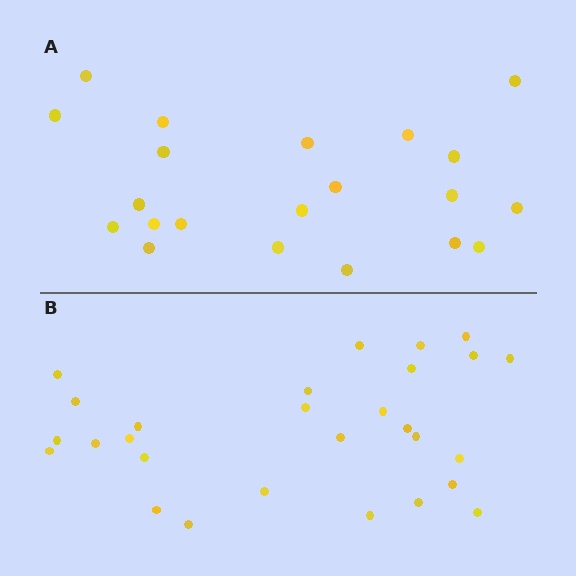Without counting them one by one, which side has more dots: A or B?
Region B (the bottom region) has more dots.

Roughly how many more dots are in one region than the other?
Region B has roughly 8 or so more dots than region A.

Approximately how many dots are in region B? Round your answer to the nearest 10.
About 30 dots. (The exact count is 28, which rounds to 30.)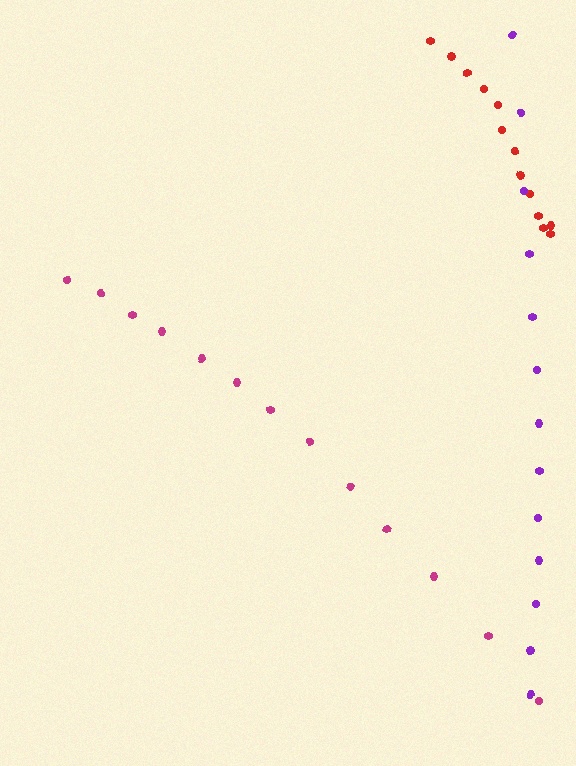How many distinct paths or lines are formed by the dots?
There are 3 distinct paths.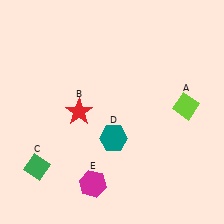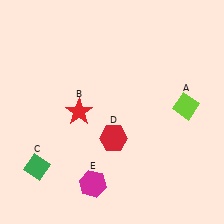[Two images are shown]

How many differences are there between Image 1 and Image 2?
There is 1 difference between the two images.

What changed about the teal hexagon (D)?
In Image 1, D is teal. In Image 2, it changed to red.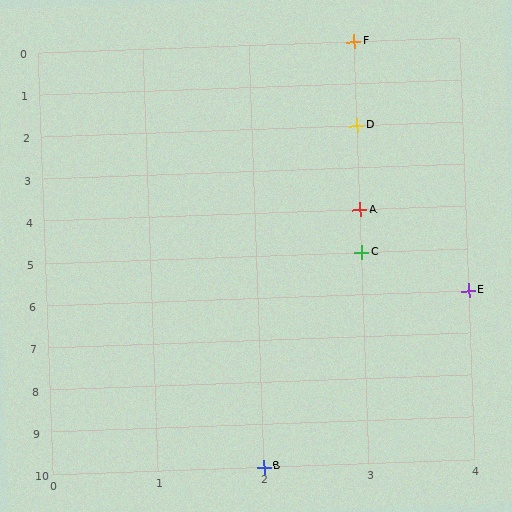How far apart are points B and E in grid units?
Points B and E are 2 columns and 4 rows apart (about 4.5 grid units diagonally).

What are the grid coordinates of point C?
Point C is at grid coordinates (3, 5).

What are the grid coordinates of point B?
Point B is at grid coordinates (2, 10).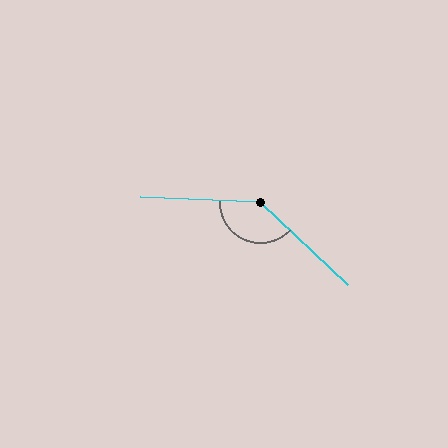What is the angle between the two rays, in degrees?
Approximately 139 degrees.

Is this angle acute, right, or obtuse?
It is obtuse.